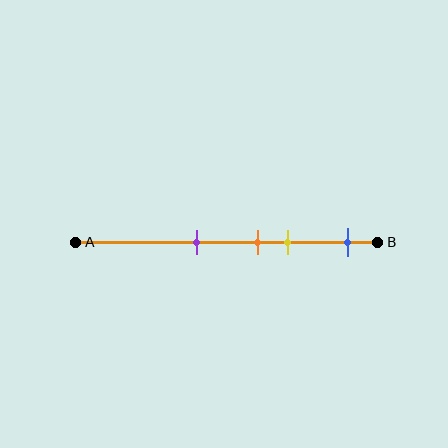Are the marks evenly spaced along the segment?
No, the marks are not evenly spaced.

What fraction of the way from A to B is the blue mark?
The blue mark is approximately 90% (0.9) of the way from A to B.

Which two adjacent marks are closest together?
The orange and yellow marks are the closest adjacent pair.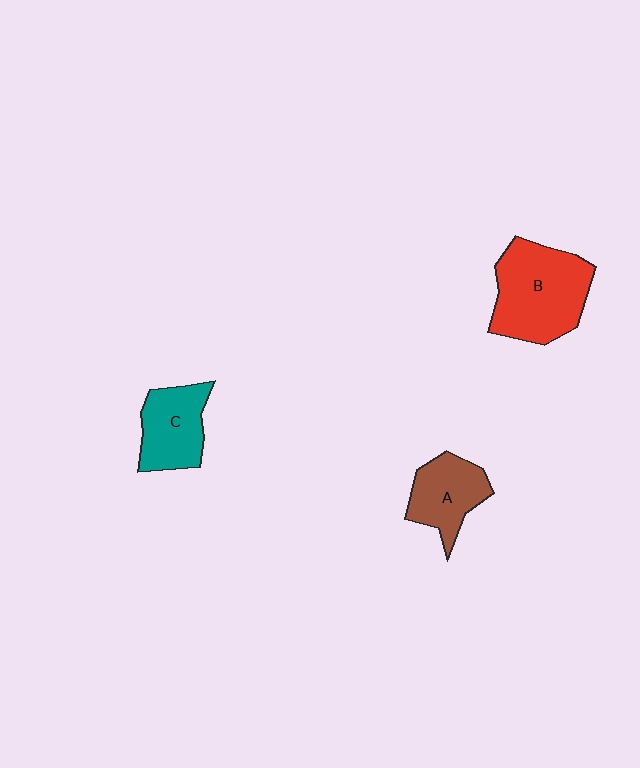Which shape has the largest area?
Shape B (red).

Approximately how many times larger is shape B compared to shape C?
Approximately 1.6 times.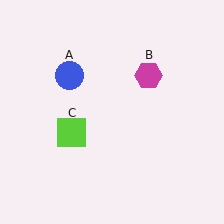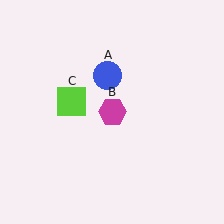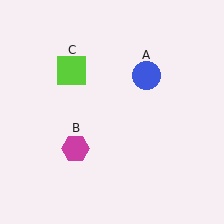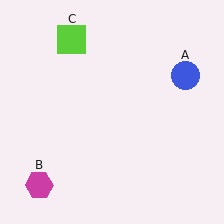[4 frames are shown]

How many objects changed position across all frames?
3 objects changed position: blue circle (object A), magenta hexagon (object B), lime square (object C).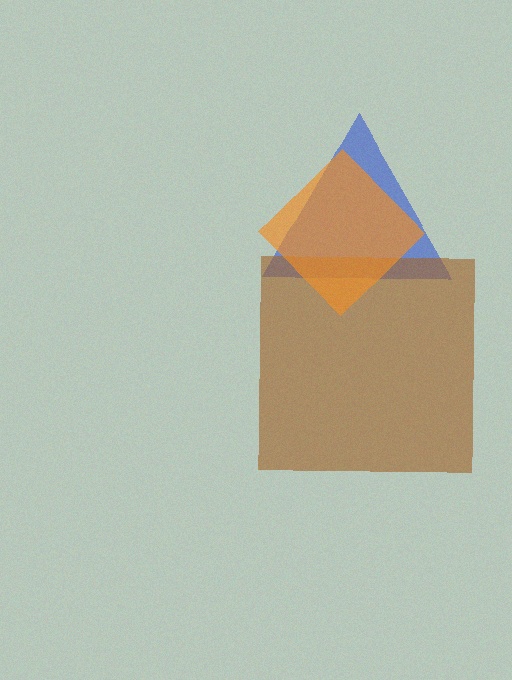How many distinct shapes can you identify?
There are 3 distinct shapes: a blue triangle, a brown square, an orange diamond.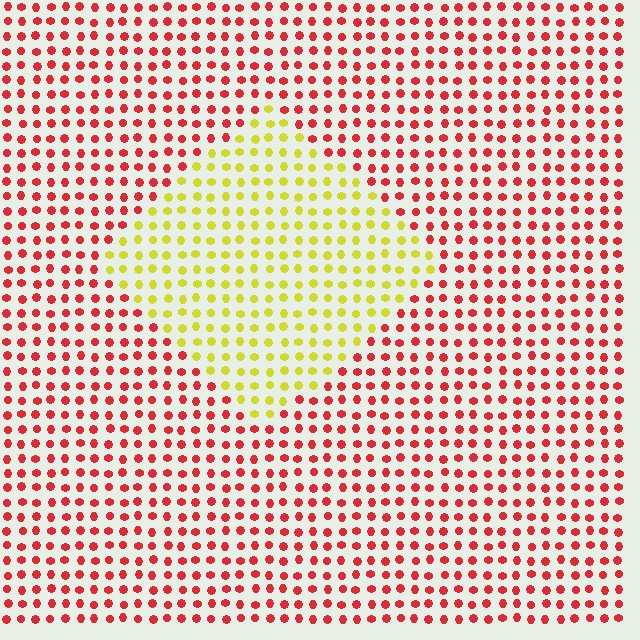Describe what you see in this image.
The image is filled with small red elements in a uniform arrangement. A diamond-shaped region is visible where the elements are tinted to a slightly different hue, forming a subtle color boundary.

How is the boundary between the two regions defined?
The boundary is defined purely by a slight shift in hue (about 68 degrees). Spacing, size, and orientation are identical on both sides.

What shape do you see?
I see a diamond.